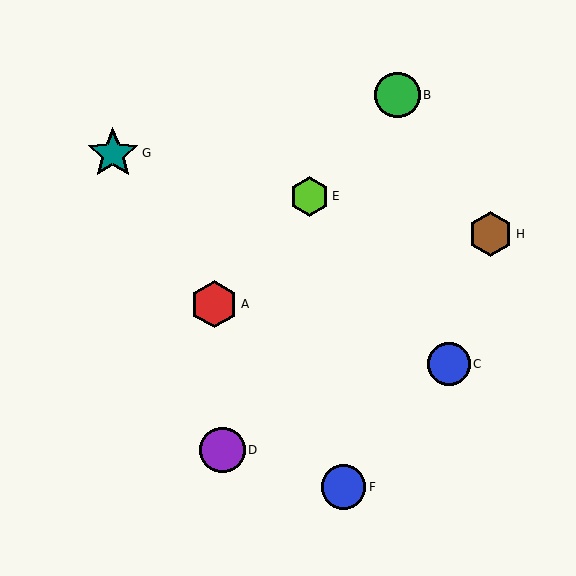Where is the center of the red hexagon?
The center of the red hexagon is at (214, 304).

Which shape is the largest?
The teal star (labeled G) is the largest.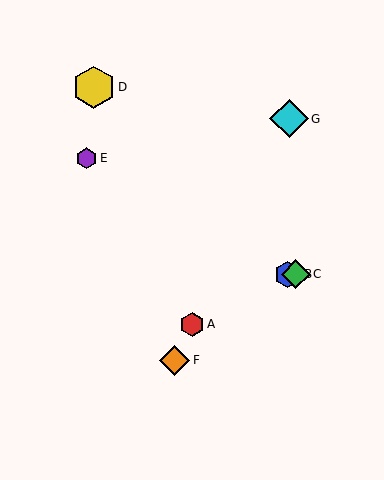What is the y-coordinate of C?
Object C is at y≈274.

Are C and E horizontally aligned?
No, C is at y≈274 and E is at y≈158.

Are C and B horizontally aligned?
Yes, both are at y≈274.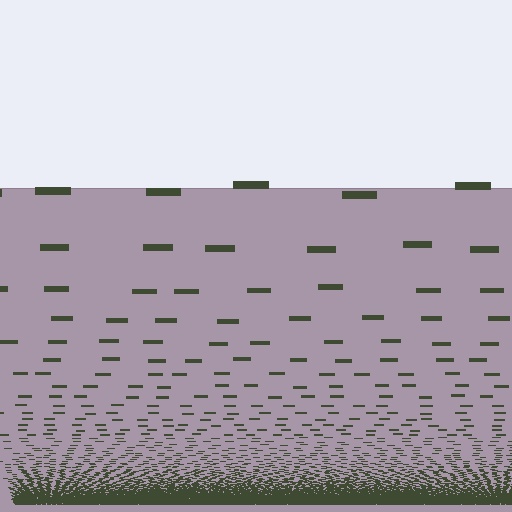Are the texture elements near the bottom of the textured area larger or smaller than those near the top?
Smaller. The gradient is inverted — elements near the bottom are smaller and denser.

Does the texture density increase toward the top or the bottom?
Density increases toward the bottom.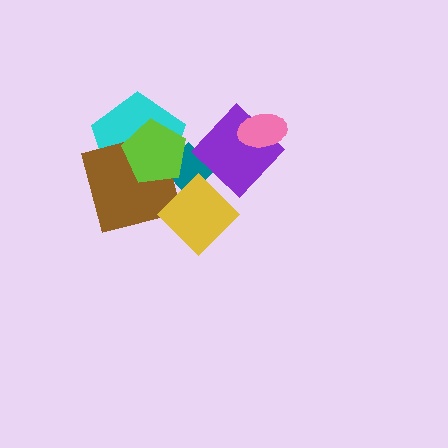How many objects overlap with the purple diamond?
3 objects overlap with the purple diamond.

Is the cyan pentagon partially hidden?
Yes, it is partially covered by another shape.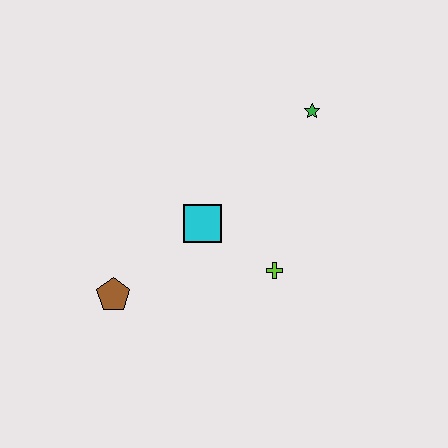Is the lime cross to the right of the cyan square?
Yes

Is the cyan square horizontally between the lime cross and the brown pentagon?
Yes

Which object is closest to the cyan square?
The lime cross is closest to the cyan square.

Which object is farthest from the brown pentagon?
The green star is farthest from the brown pentagon.